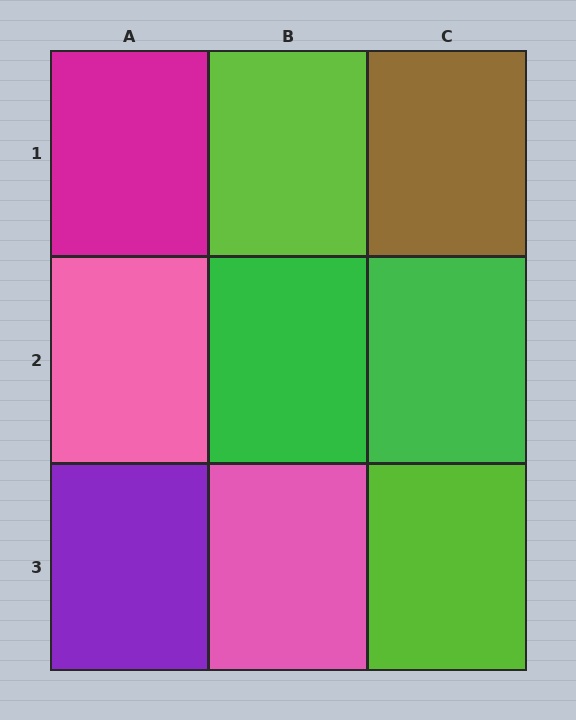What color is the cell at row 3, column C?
Lime.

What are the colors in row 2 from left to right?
Pink, green, green.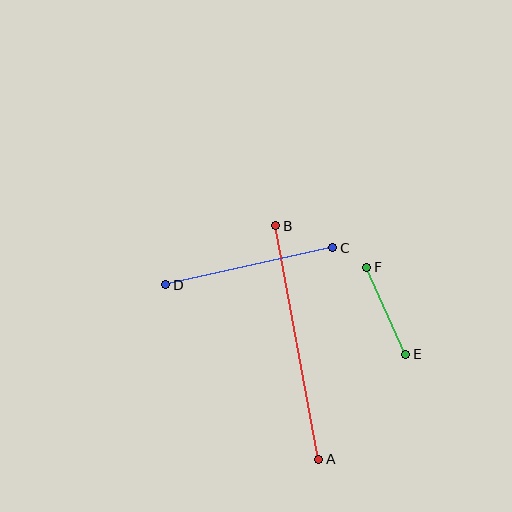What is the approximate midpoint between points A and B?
The midpoint is at approximately (297, 342) pixels.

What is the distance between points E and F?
The distance is approximately 95 pixels.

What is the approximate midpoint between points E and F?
The midpoint is at approximately (386, 311) pixels.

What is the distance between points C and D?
The distance is approximately 171 pixels.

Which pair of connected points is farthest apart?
Points A and B are farthest apart.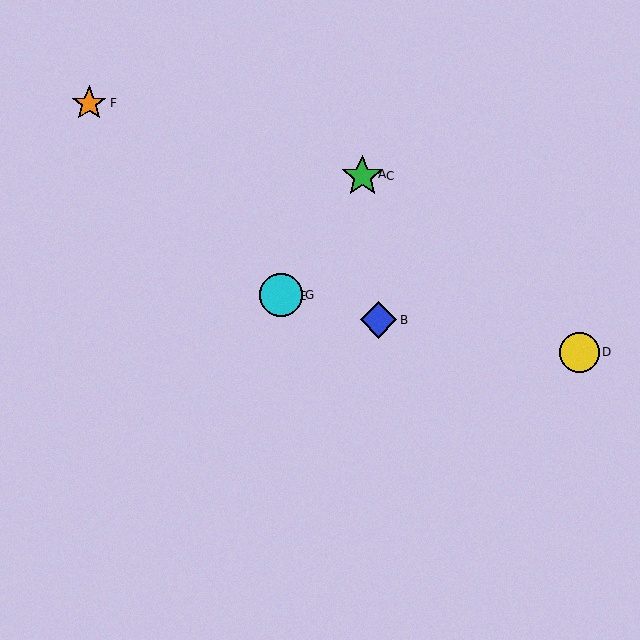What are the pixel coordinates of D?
Object D is at (579, 352).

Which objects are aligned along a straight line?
Objects A, C, E, G are aligned along a straight line.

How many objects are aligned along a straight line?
4 objects (A, C, E, G) are aligned along a straight line.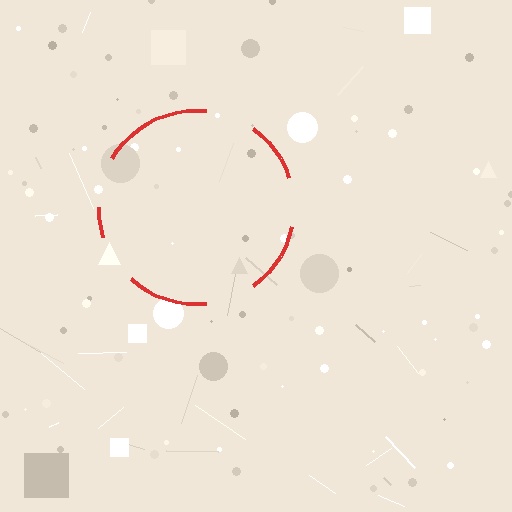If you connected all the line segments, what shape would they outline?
They would outline a circle.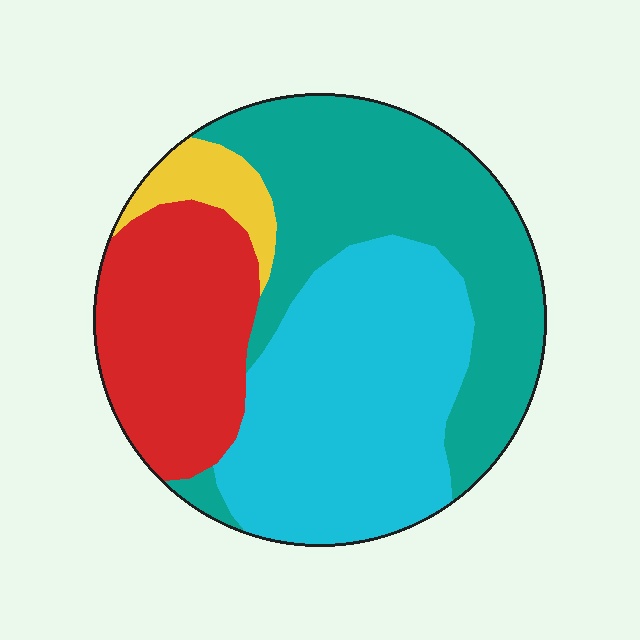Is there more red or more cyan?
Cyan.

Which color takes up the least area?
Yellow, at roughly 5%.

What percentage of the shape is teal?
Teal takes up about three eighths (3/8) of the shape.